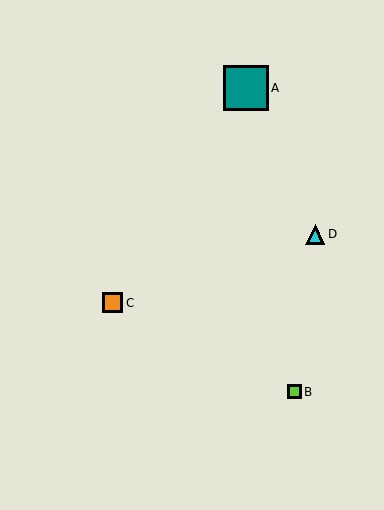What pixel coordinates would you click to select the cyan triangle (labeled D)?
Click at (315, 234) to select the cyan triangle D.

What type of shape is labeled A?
Shape A is a teal square.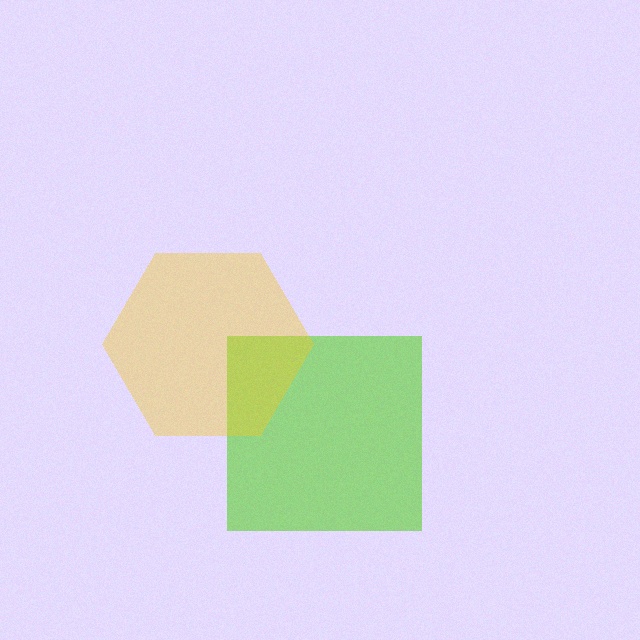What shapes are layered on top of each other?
The layered shapes are: a lime square, a yellow hexagon.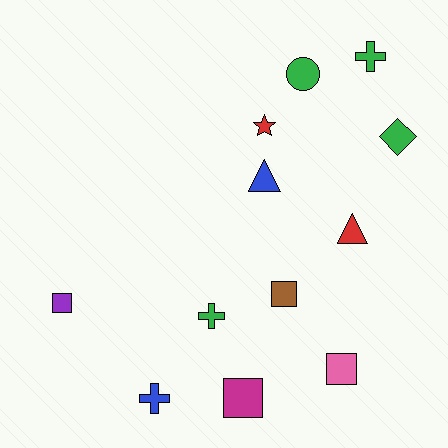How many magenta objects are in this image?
There is 1 magenta object.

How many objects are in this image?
There are 12 objects.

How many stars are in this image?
There is 1 star.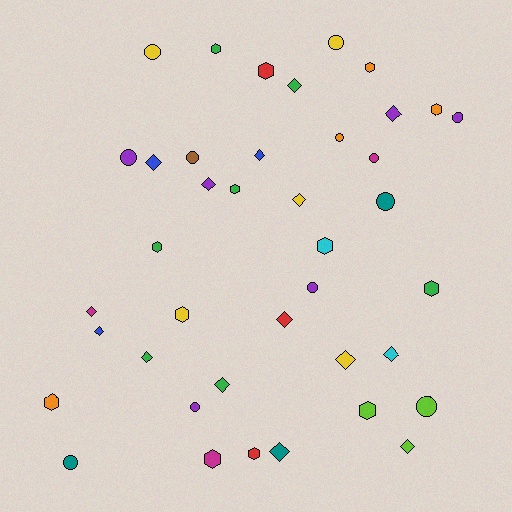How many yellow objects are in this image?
There are 5 yellow objects.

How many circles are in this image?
There are 12 circles.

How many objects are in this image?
There are 40 objects.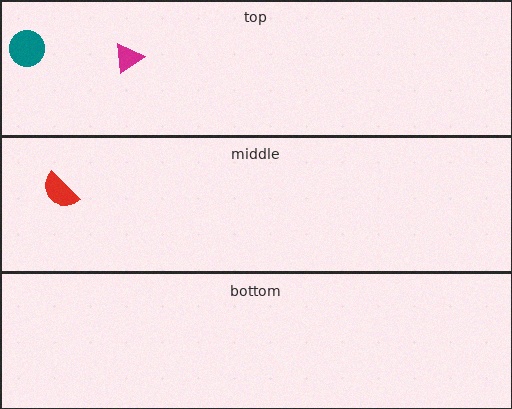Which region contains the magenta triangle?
The top region.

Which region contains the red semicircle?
The middle region.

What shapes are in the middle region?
The red semicircle.